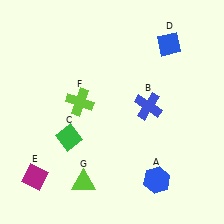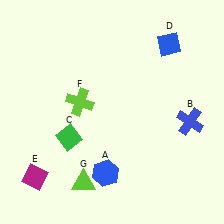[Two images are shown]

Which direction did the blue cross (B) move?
The blue cross (B) moved right.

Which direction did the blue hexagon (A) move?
The blue hexagon (A) moved left.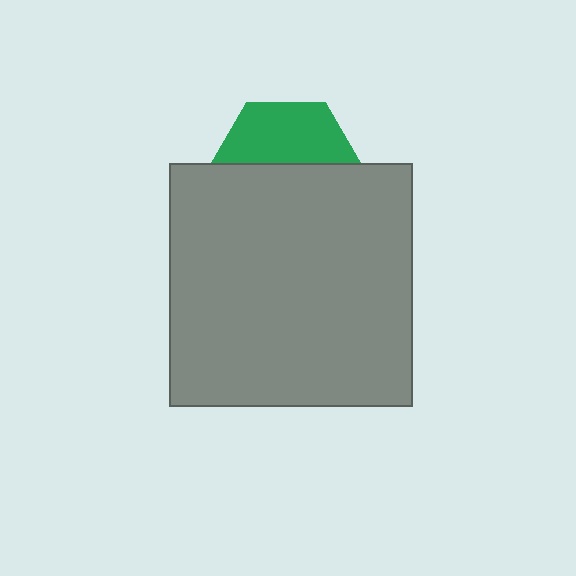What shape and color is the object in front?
The object in front is a gray square.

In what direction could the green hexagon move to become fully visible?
The green hexagon could move up. That would shift it out from behind the gray square entirely.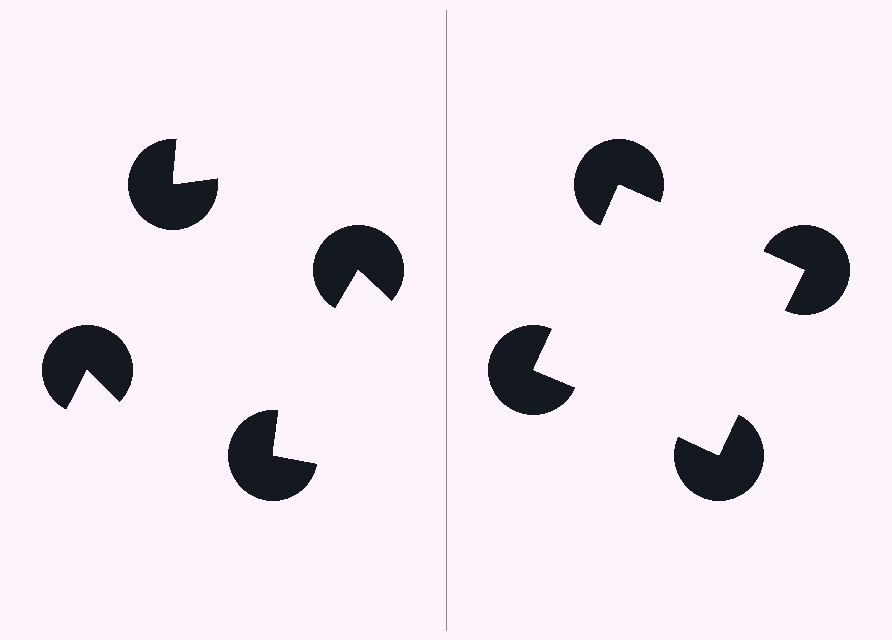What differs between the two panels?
The pac-man discs are positioned identically on both sides; only the wedge orientations differ. On the right they align to a square; on the left they are misaligned.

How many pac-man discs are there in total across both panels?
8 — 4 on each side.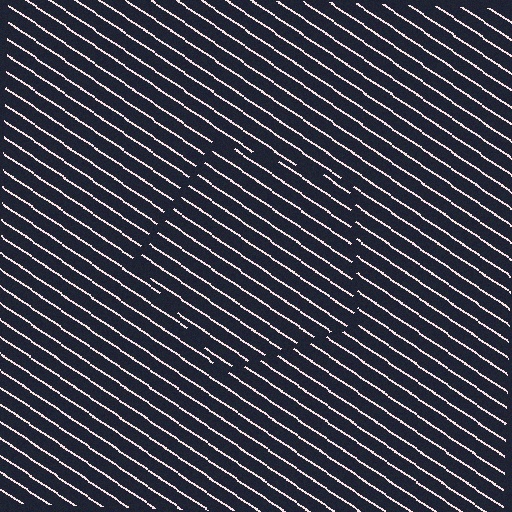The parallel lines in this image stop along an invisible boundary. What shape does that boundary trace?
An illusory pentagon. The interior of the shape contains the same grating, shifted by half a period — the contour is defined by the phase discontinuity where line-ends from the inner and outer gratings abut.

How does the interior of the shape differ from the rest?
The interior of the shape contains the same grating, shifted by half a period — the contour is defined by the phase discontinuity where line-ends from the inner and outer gratings abut.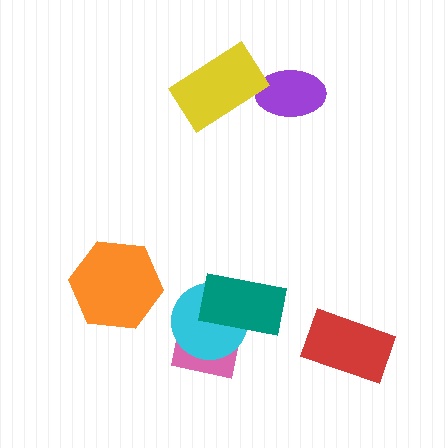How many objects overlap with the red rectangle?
0 objects overlap with the red rectangle.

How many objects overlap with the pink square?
2 objects overlap with the pink square.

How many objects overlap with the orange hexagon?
0 objects overlap with the orange hexagon.